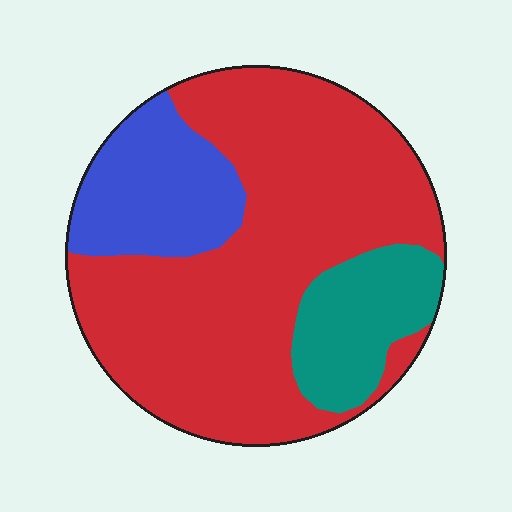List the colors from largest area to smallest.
From largest to smallest: red, blue, teal.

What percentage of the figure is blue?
Blue takes up about one sixth (1/6) of the figure.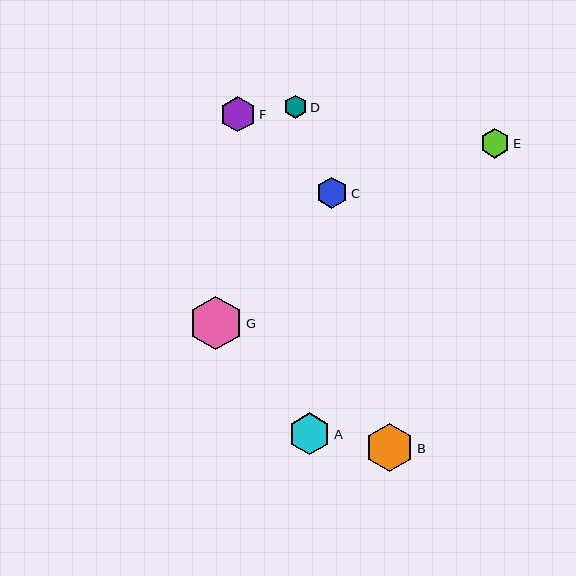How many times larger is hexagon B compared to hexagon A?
Hexagon B is approximately 1.2 times the size of hexagon A.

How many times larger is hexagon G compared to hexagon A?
Hexagon G is approximately 1.3 times the size of hexagon A.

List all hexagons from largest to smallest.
From largest to smallest: G, B, A, F, C, E, D.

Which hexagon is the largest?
Hexagon G is the largest with a size of approximately 53 pixels.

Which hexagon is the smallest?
Hexagon D is the smallest with a size of approximately 23 pixels.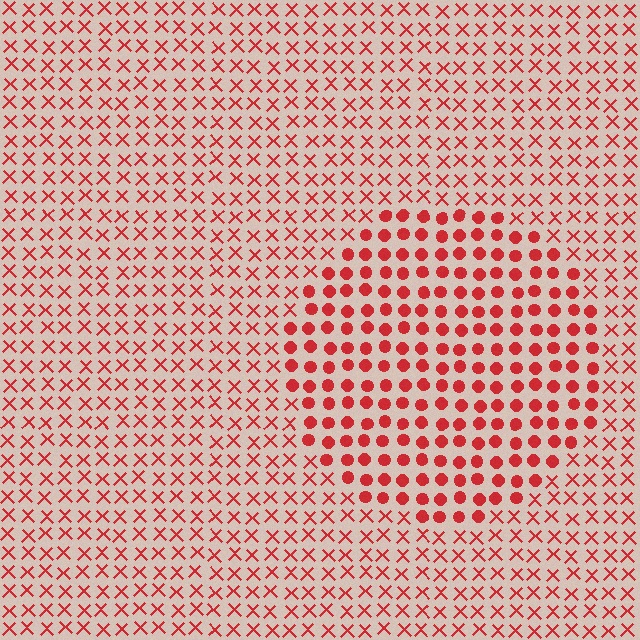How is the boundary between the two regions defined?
The boundary is defined by a change in element shape: circles inside vs. X marks outside. All elements share the same color and spacing.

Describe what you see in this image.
The image is filled with small red elements arranged in a uniform grid. A circle-shaped region contains circles, while the surrounding area contains X marks. The boundary is defined purely by the change in element shape.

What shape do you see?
I see a circle.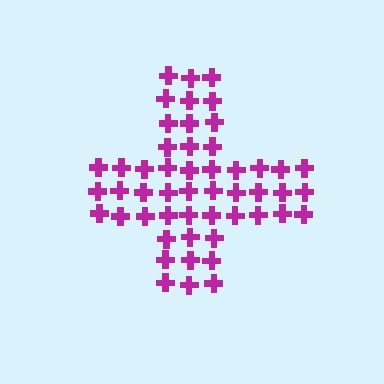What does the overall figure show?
The overall figure shows a cross.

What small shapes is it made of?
It is made of small crosses.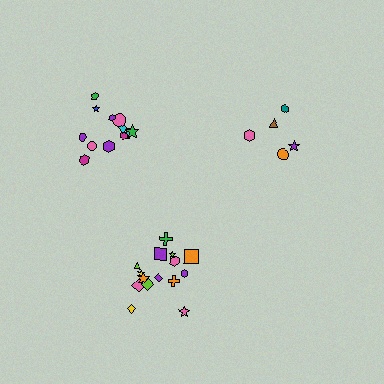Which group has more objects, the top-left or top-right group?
The top-left group.